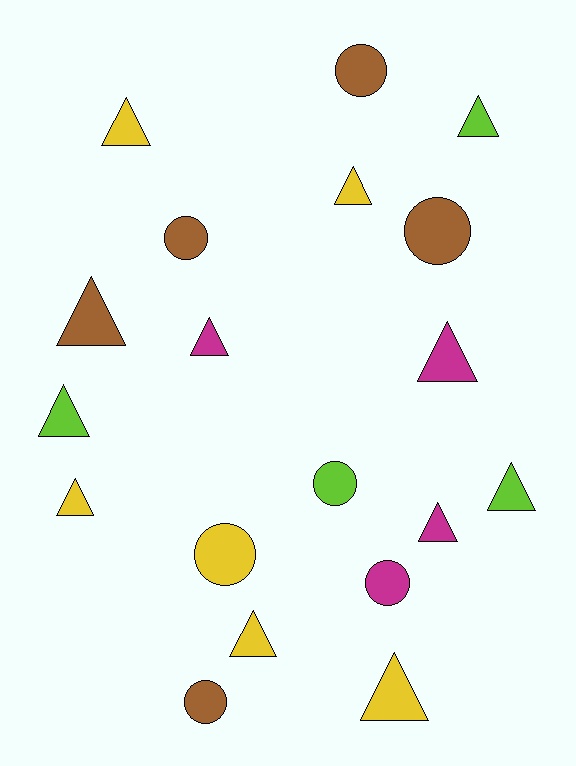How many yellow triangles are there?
There are 5 yellow triangles.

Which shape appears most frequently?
Triangle, with 12 objects.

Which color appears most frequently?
Yellow, with 6 objects.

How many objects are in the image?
There are 19 objects.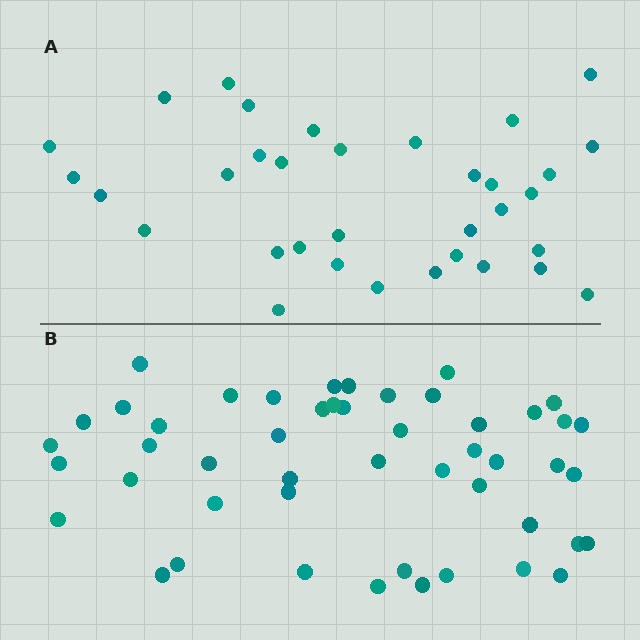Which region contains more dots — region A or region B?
Region B (the bottom region) has more dots.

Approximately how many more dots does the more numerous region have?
Region B has approximately 15 more dots than region A.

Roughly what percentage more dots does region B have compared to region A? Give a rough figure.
About 45% more.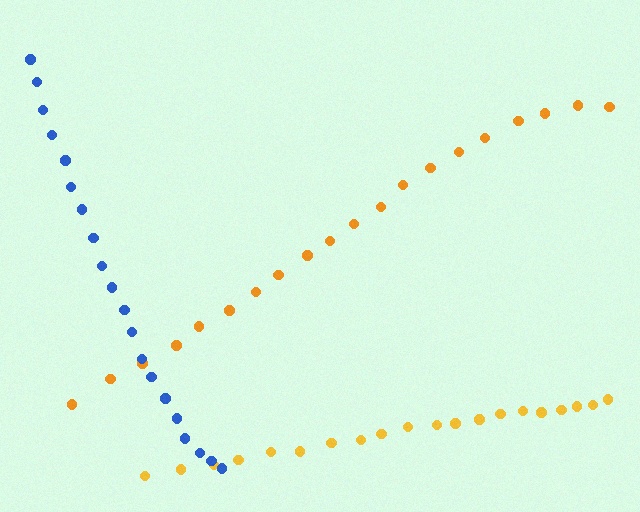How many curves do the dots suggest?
There are 3 distinct paths.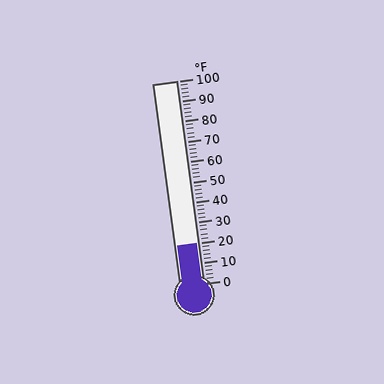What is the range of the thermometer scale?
The thermometer scale ranges from 0°F to 100°F.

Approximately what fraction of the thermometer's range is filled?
The thermometer is filled to approximately 20% of its range.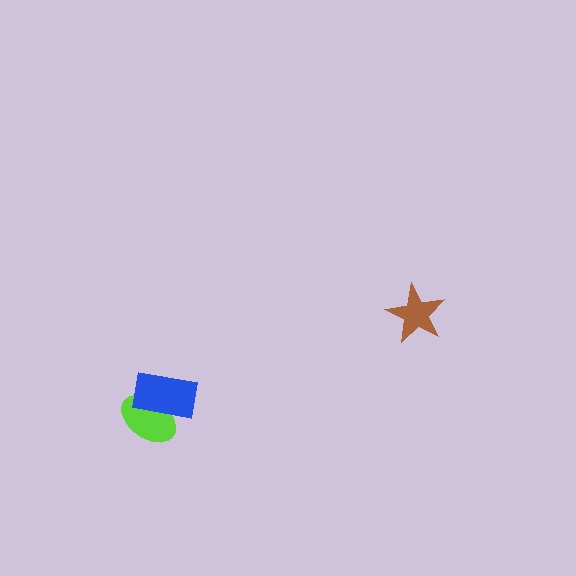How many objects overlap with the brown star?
0 objects overlap with the brown star.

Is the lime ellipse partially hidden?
Yes, it is partially covered by another shape.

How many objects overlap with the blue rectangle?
1 object overlaps with the blue rectangle.